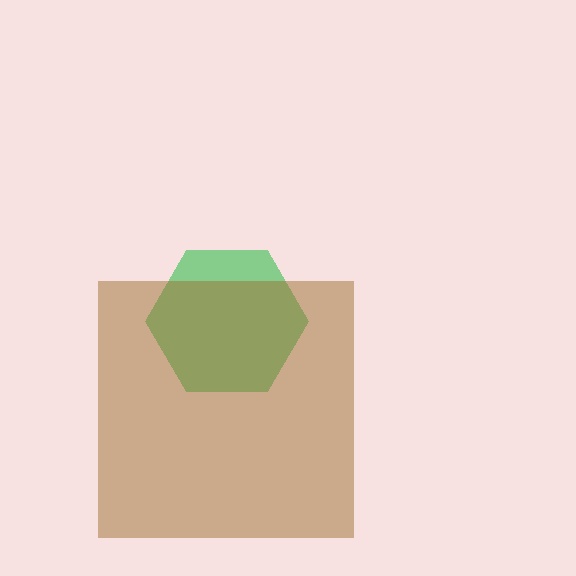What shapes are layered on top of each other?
The layered shapes are: a green hexagon, a brown square.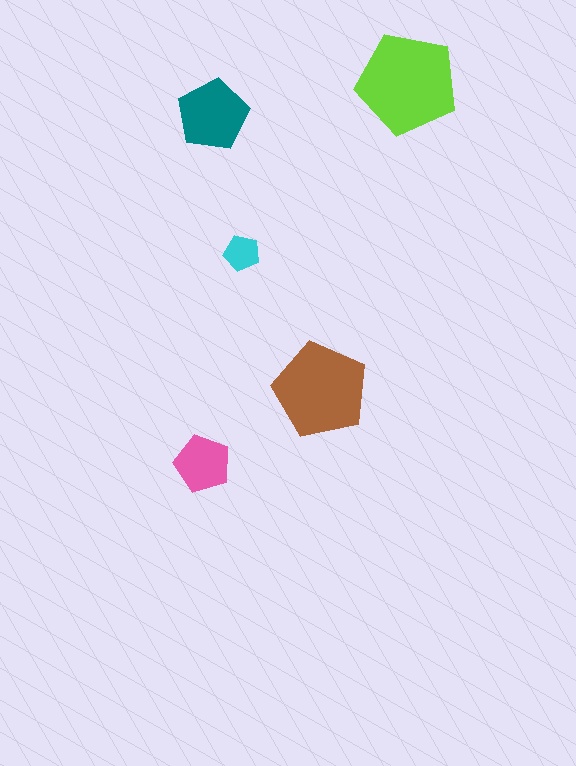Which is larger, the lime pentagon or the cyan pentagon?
The lime one.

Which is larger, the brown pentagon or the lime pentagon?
The lime one.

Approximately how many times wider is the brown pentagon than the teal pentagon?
About 1.5 times wider.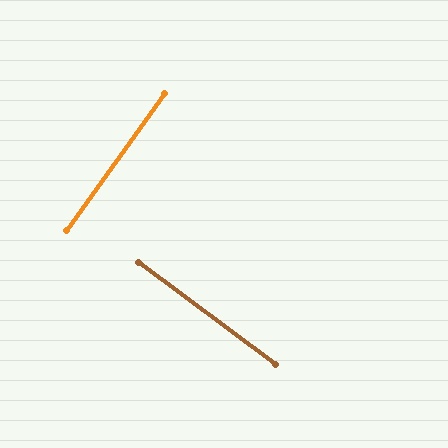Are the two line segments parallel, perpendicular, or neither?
Perpendicular — they meet at approximately 89°.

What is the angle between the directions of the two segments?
Approximately 89 degrees.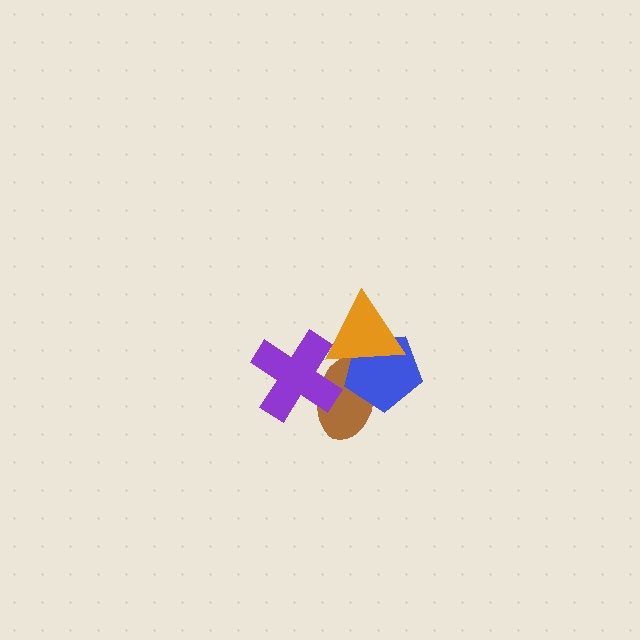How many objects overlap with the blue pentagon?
2 objects overlap with the blue pentagon.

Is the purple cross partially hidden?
No, no other shape covers it.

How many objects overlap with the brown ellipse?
3 objects overlap with the brown ellipse.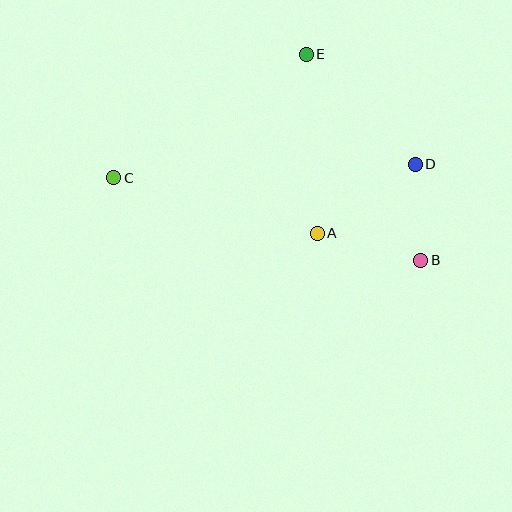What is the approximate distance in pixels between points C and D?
The distance between C and D is approximately 301 pixels.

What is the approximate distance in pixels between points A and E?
The distance between A and E is approximately 179 pixels.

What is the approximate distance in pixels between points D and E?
The distance between D and E is approximately 155 pixels.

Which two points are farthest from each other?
Points B and C are farthest from each other.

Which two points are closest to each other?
Points B and D are closest to each other.